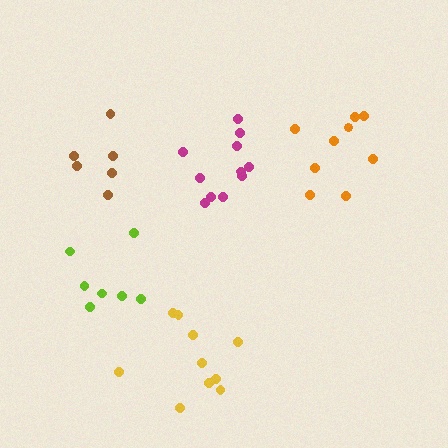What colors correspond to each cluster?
The clusters are colored: lime, orange, brown, yellow, magenta.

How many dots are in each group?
Group 1: 7 dots, Group 2: 9 dots, Group 3: 6 dots, Group 4: 10 dots, Group 5: 11 dots (43 total).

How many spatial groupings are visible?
There are 5 spatial groupings.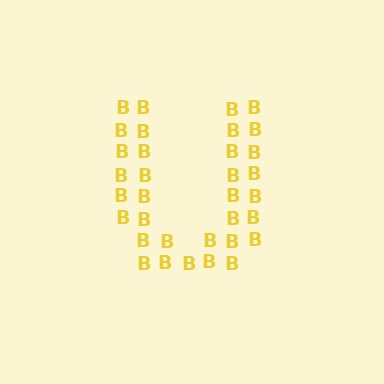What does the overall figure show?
The overall figure shows the letter U.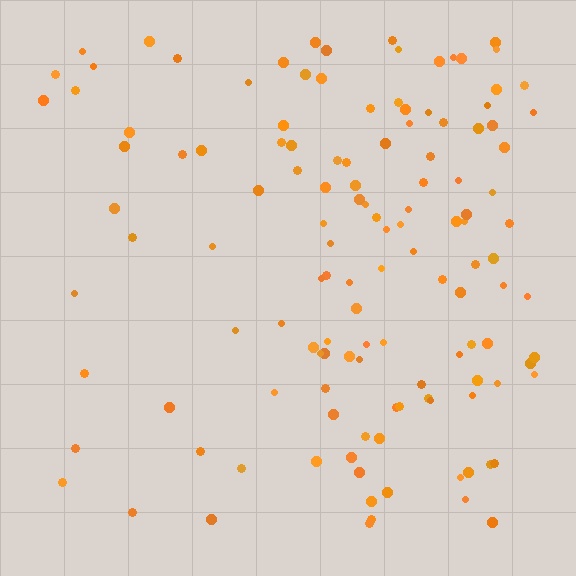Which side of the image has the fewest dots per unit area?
The left.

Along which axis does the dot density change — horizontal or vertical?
Horizontal.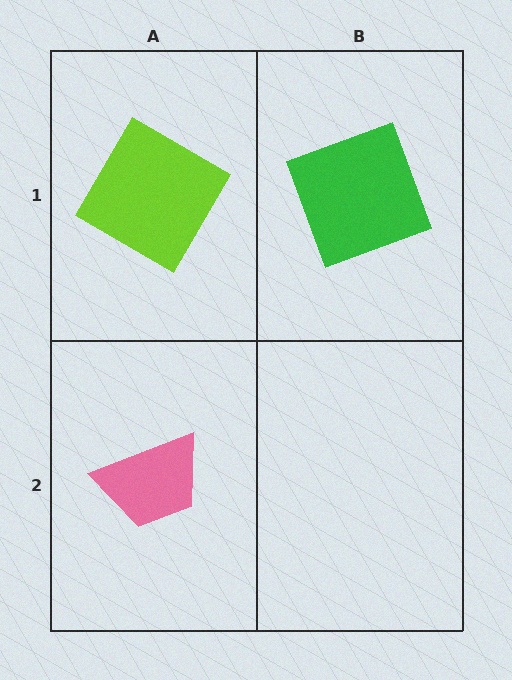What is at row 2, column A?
A pink trapezoid.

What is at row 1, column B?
A green square.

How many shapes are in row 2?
1 shape.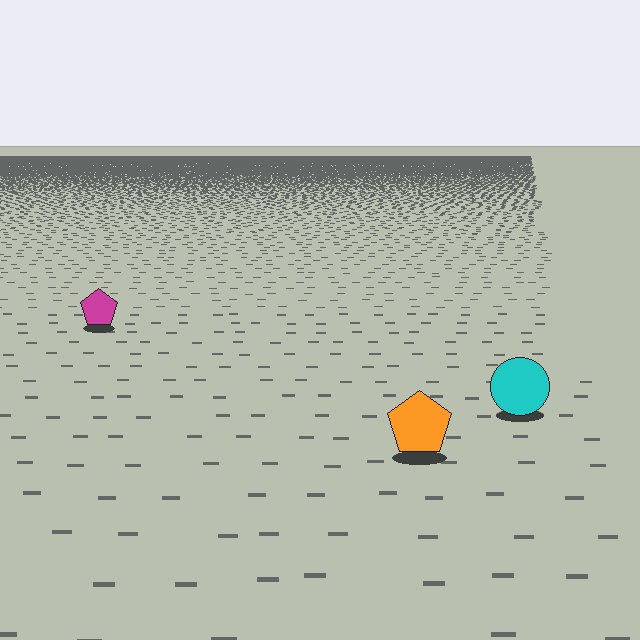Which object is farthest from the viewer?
The magenta pentagon is farthest from the viewer. It appears smaller and the ground texture around it is denser.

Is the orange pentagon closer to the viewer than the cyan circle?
Yes. The orange pentagon is closer — you can tell from the texture gradient: the ground texture is coarser near it.